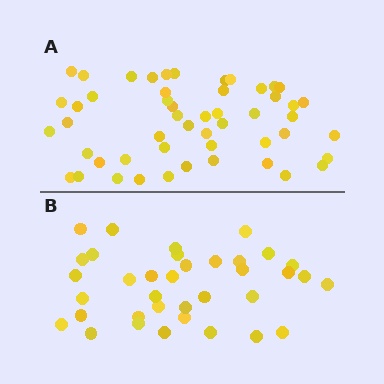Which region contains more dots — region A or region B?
Region A (the top region) has more dots.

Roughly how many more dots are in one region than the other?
Region A has approximately 15 more dots than region B.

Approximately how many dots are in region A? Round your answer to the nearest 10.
About 50 dots. (The exact count is 51, which rounds to 50.)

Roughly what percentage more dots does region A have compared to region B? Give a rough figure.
About 40% more.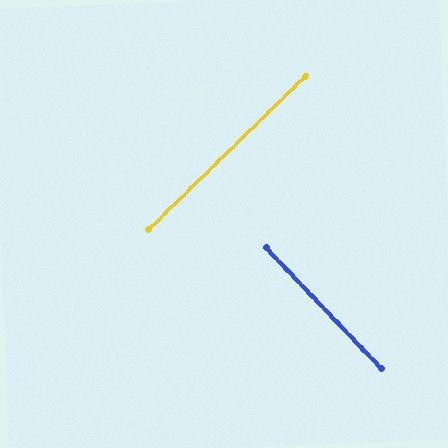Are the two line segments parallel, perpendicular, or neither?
Perpendicular — they meet at approximately 89°.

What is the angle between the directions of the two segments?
Approximately 89 degrees.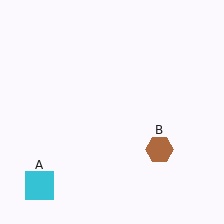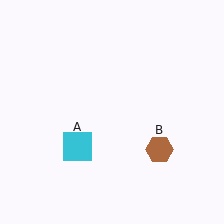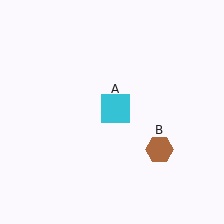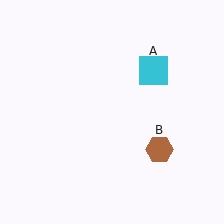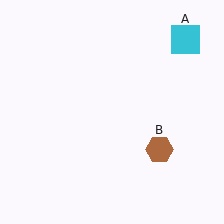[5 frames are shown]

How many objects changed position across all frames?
1 object changed position: cyan square (object A).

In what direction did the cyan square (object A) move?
The cyan square (object A) moved up and to the right.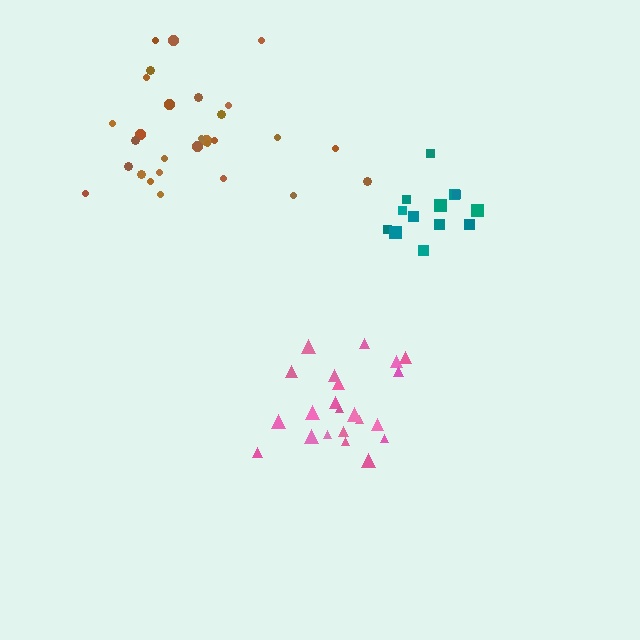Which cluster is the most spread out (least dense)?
Brown.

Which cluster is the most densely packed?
Pink.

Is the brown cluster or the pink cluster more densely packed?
Pink.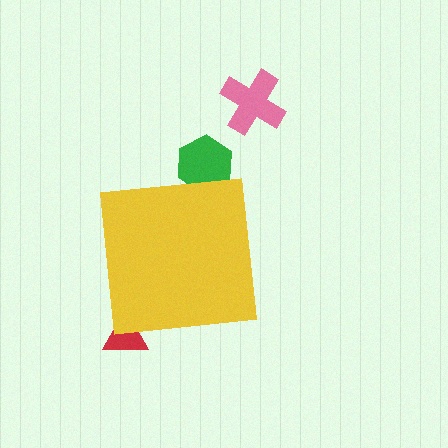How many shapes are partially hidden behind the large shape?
2 shapes are partially hidden.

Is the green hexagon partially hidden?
Yes, the green hexagon is partially hidden behind the yellow square.